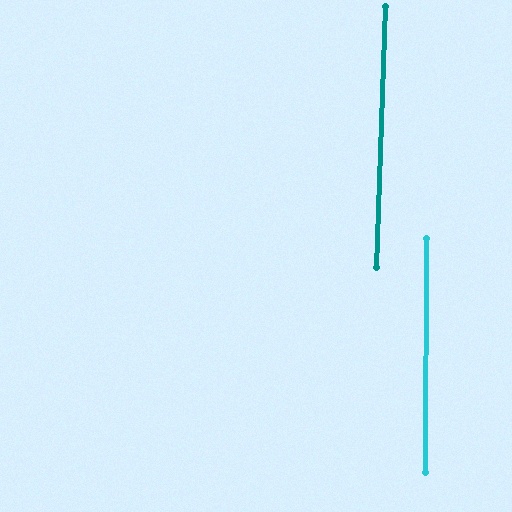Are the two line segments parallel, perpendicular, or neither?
Parallel — their directions differ by only 1.7°.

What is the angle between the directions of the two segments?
Approximately 2 degrees.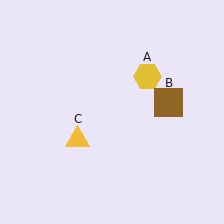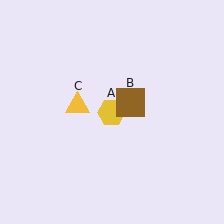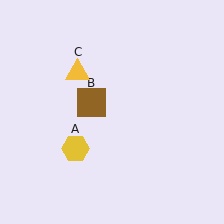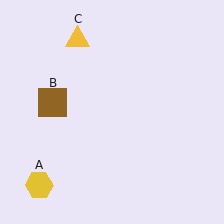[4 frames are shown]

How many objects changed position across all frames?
3 objects changed position: yellow hexagon (object A), brown square (object B), yellow triangle (object C).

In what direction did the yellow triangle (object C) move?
The yellow triangle (object C) moved up.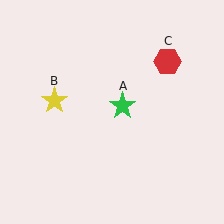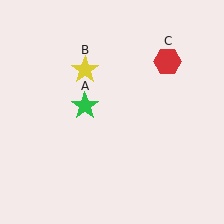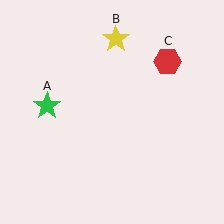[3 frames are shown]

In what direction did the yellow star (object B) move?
The yellow star (object B) moved up and to the right.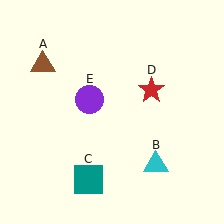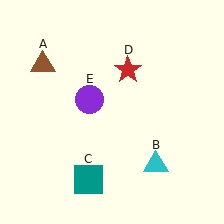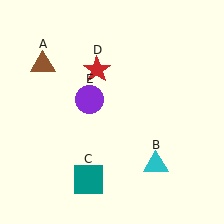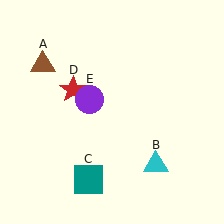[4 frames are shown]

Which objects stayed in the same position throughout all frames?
Brown triangle (object A) and cyan triangle (object B) and teal square (object C) and purple circle (object E) remained stationary.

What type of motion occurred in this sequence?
The red star (object D) rotated counterclockwise around the center of the scene.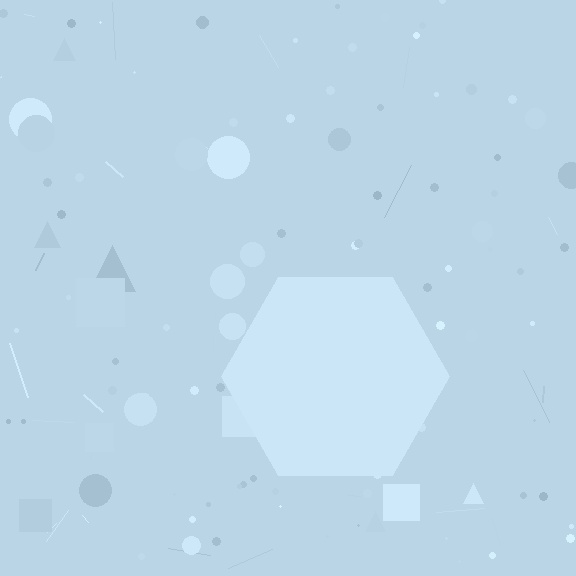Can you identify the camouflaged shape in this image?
The camouflaged shape is a hexagon.